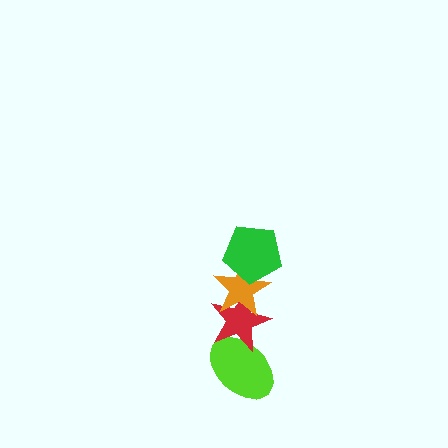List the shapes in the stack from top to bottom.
From top to bottom: the green pentagon, the orange star, the red star, the lime ellipse.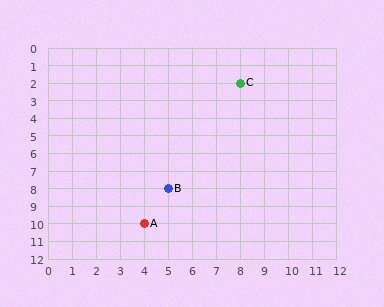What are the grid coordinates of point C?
Point C is at grid coordinates (8, 2).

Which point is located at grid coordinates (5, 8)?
Point B is at (5, 8).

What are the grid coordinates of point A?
Point A is at grid coordinates (4, 10).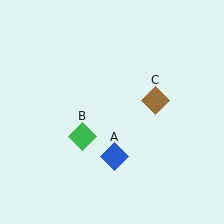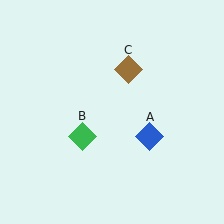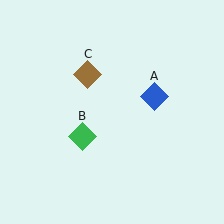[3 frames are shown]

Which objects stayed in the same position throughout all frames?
Green diamond (object B) remained stationary.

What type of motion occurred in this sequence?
The blue diamond (object A), brown diamond (object C) rotated counterclockwise around the center of the scene.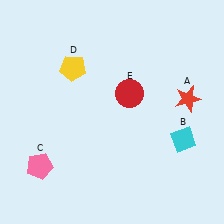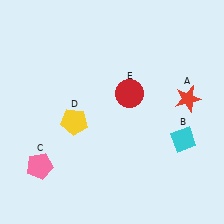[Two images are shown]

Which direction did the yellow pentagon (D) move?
The yellow pentagon (D) moved down.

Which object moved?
The yellow pentagon (D) moved down.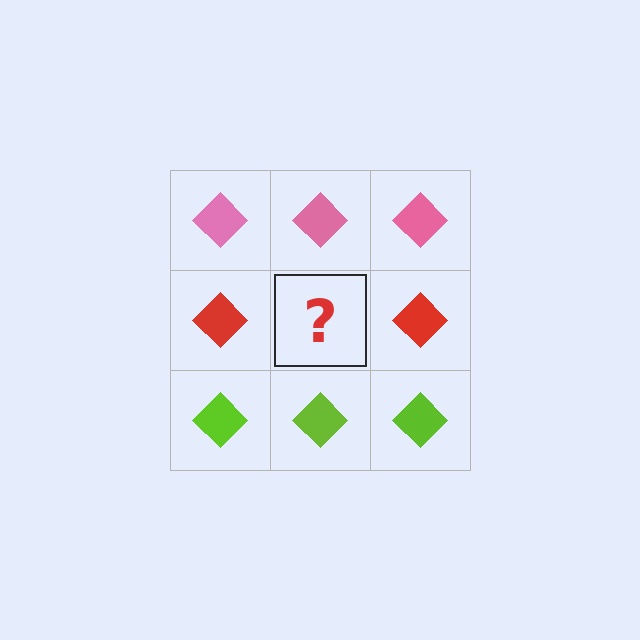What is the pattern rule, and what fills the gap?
The rule is that each row has a consistent color. The gap should be filled with a red diamond.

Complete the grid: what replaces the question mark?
The question mark should be replaced with a red diamond.